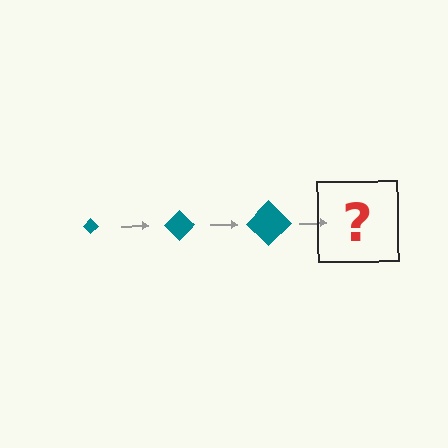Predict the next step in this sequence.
The next step is a teal diamond, larger than the previous one.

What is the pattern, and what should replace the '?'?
The pattern is that the diamond gets progressively larger each step. The '?' should be a teal diamond, larger than the previous one.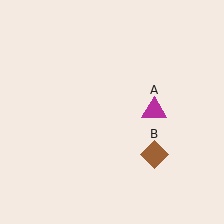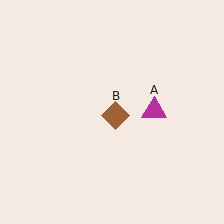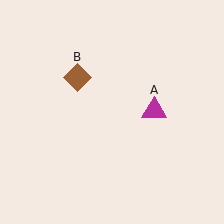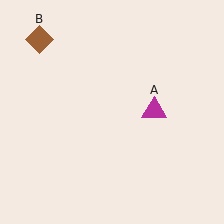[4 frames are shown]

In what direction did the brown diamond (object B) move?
The brown diamond (object B) moved up and to the left.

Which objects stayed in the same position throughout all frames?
Magenta triangle (object A) remained stationary.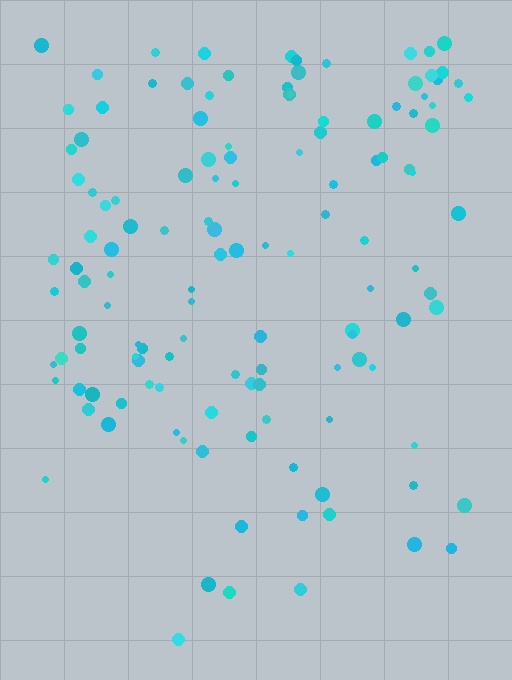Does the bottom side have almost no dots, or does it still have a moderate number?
Still a moderate number, just noticeably fewer than the top.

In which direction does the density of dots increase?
From bottom to top, with the top side densest.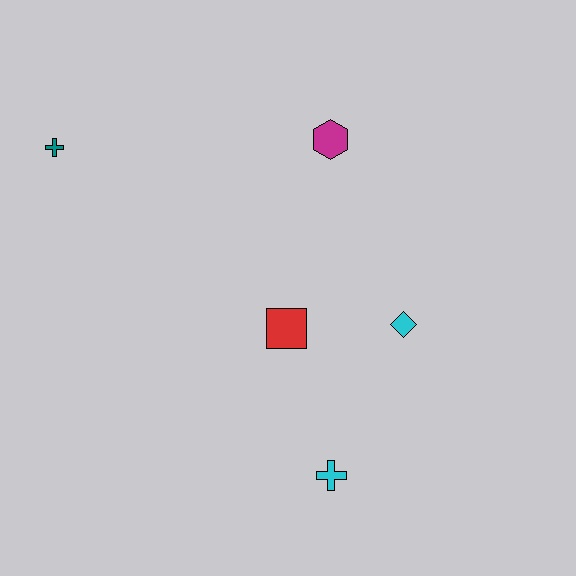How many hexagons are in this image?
There is 1 hexagon.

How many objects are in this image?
There are 5 objects.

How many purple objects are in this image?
There are no purple objects.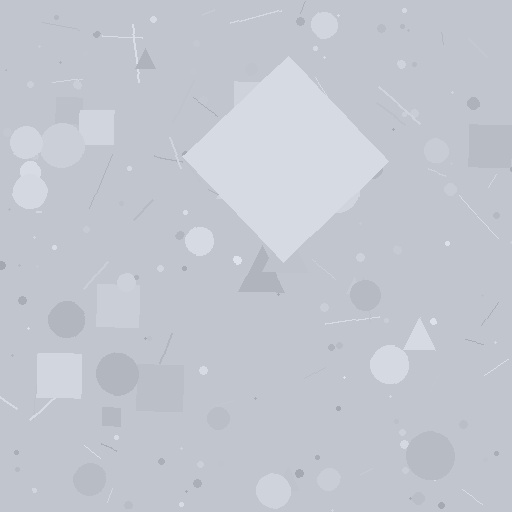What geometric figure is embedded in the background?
A diamond is embedded in the background.